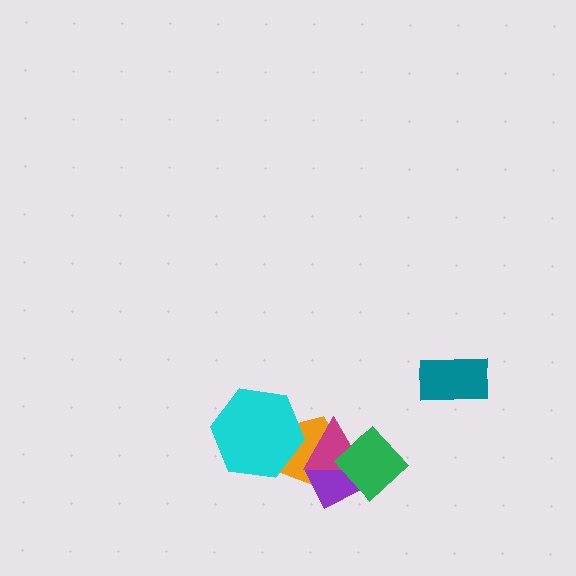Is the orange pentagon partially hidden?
Yes, it is partially covered by another shape.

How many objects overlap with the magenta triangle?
3 objects overlap with the magenta triangle.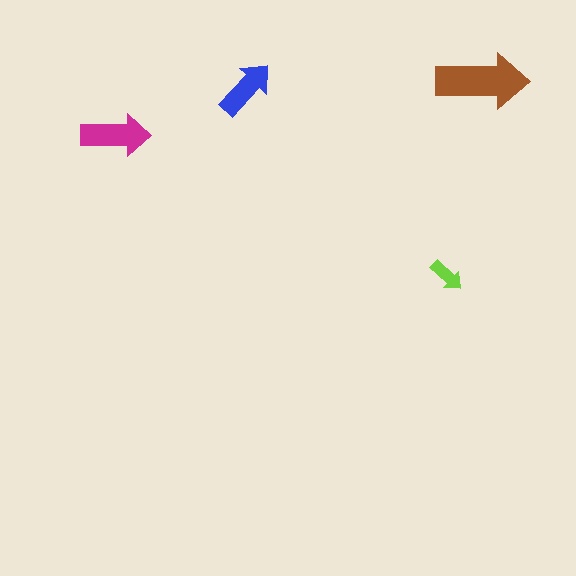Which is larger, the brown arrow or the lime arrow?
The brown one.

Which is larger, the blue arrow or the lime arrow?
The blue one.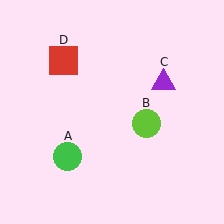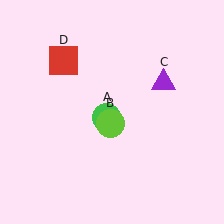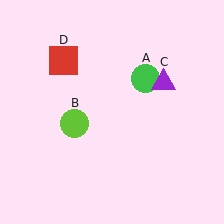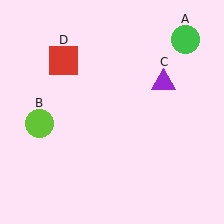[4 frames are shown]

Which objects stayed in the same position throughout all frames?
Purple triangle (object C) and red square (object D) remained stationary.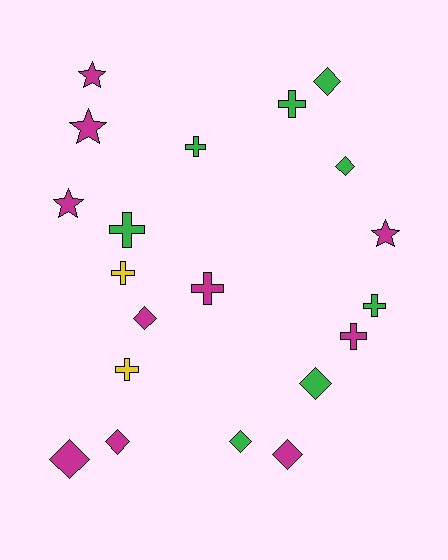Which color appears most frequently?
Magenta, with 10 objects.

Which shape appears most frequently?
Diamond, with 8 objects.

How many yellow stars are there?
There are no yellow stars.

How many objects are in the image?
There are 20 objects.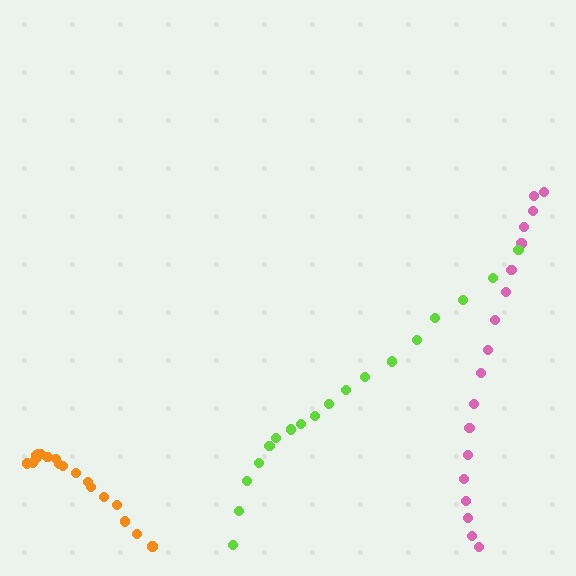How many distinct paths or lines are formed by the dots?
There are 3 distinct paths.